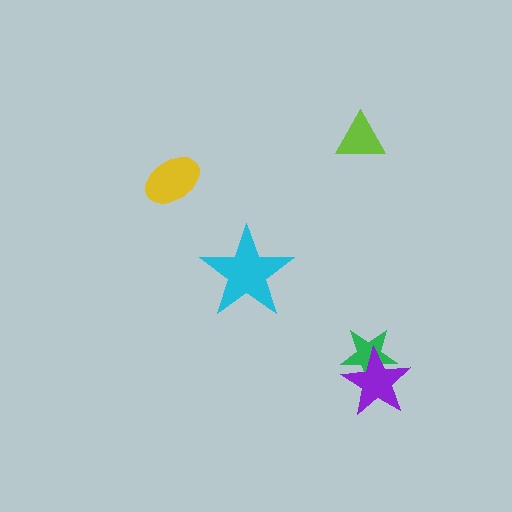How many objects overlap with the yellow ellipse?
0 objects overlap with the yellow ellipse.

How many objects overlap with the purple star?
1 object overlaps with the purple star.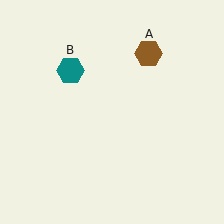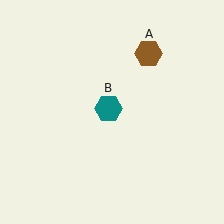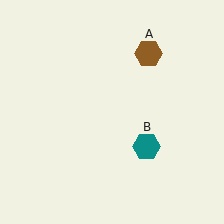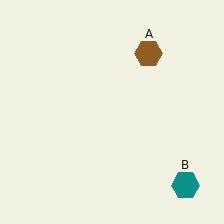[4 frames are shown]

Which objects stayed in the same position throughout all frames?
Brown hexagon (object A) remained stationary.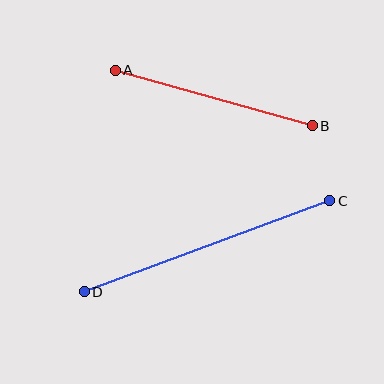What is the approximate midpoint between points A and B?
The midpoint is at approximately (214, 98) pixels.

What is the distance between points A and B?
The distance is approximately 205 pixels.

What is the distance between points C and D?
The distance is approximately 262 pixels.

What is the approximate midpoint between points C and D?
The midpoint is at approximately (207, 246) pixels.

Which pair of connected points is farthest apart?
Points C and D are farthest apart.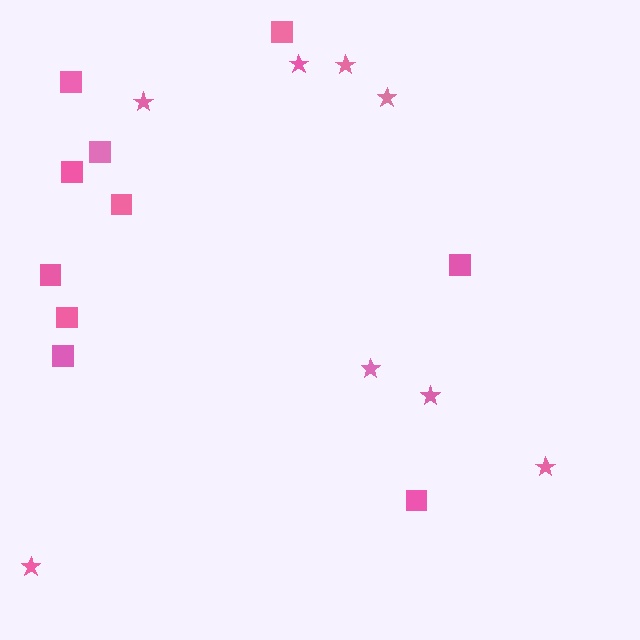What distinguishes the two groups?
There are 2 groups: one group of stars (8) and one group of squares (10).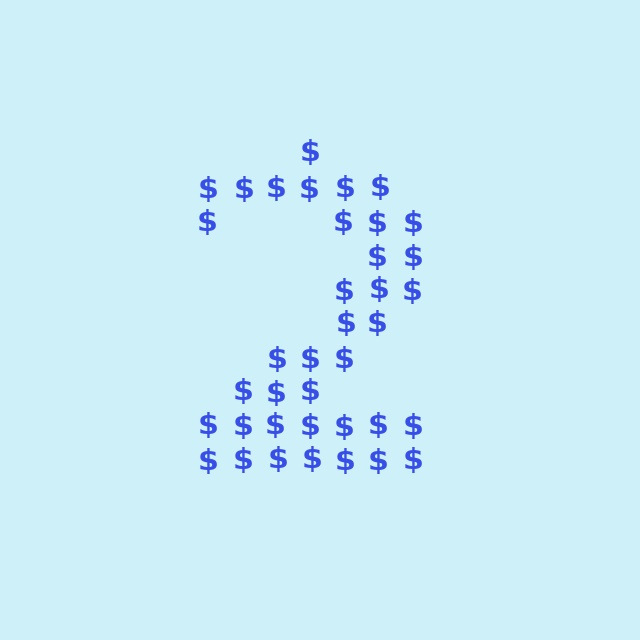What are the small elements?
The small elements are dollar signs.